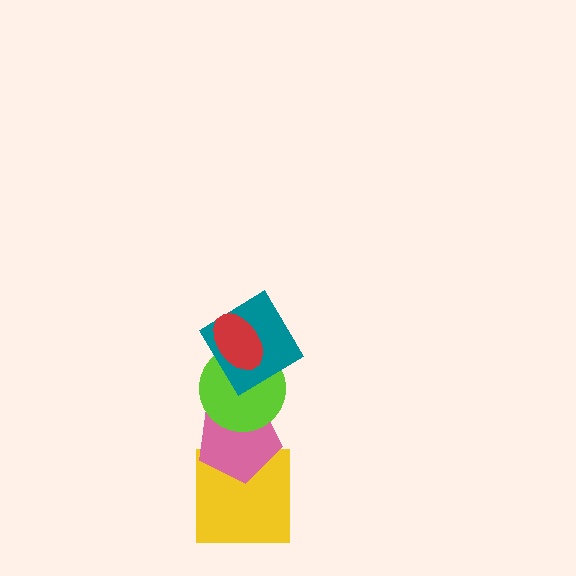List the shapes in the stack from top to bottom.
From top to bottom: the red ellipse, the teal diamond, the lime circle, the pink pentagon, the yellow square.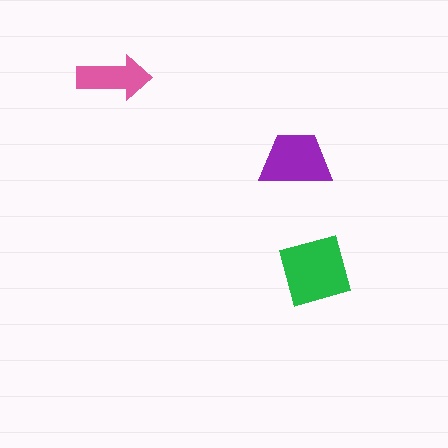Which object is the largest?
The green square.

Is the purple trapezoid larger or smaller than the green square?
Smaller.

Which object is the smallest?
The pink arrow.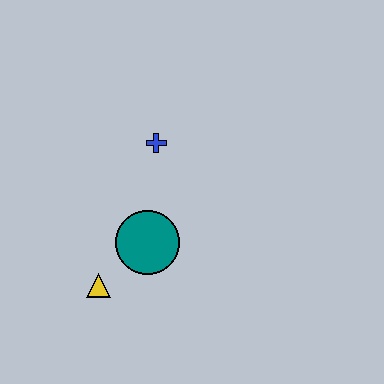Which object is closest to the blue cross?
The teal circle is closest to the blue cross.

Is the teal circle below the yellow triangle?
No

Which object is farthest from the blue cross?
The yellow triangle is farthest from the blue cross.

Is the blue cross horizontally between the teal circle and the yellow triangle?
No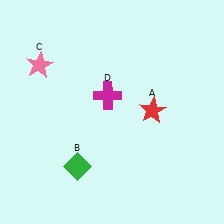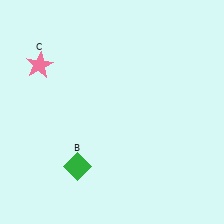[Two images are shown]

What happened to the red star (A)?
The red star (A) was removed in Image 2. It was in the top-right area of Image 1.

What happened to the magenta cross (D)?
The magenta cross (D) was removed in Image 2. It was in the top-left area of Image 1.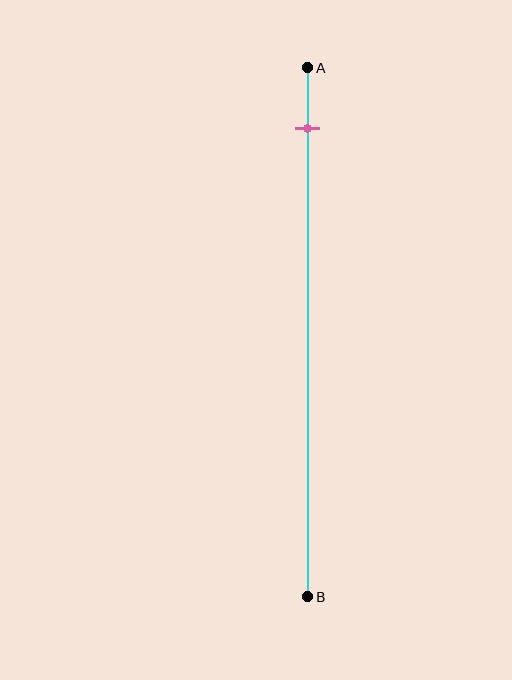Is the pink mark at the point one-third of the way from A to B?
No, the mark is at about 10% from A, not at the 33% one-third point.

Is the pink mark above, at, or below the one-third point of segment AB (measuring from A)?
The pink mark is above the one-third point of segment AB.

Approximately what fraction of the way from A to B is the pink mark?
The pink mark is approximately 10% of the way from A to B.